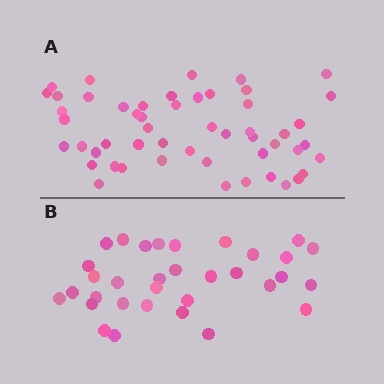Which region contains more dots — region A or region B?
Region A (the top region) has more dots.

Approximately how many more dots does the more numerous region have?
Region A has approximately 20 more dots than region B.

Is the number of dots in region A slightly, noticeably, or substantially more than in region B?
Region A has substantially more. The ratio is roughly 1.6 to 1.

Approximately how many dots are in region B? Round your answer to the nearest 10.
About 30 dots. (The exact count is 33, which rounds to 30.)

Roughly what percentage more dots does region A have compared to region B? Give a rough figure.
About 60% more.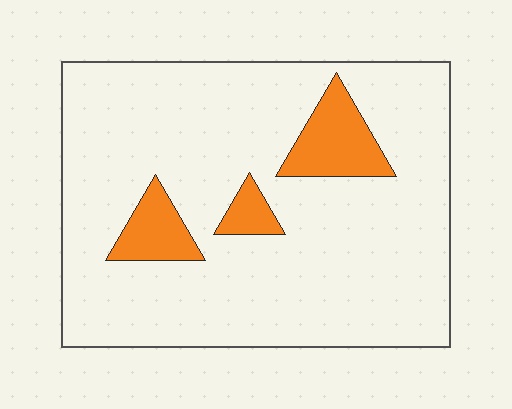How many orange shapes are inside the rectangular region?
3.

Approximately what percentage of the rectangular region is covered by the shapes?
Approximately 10%.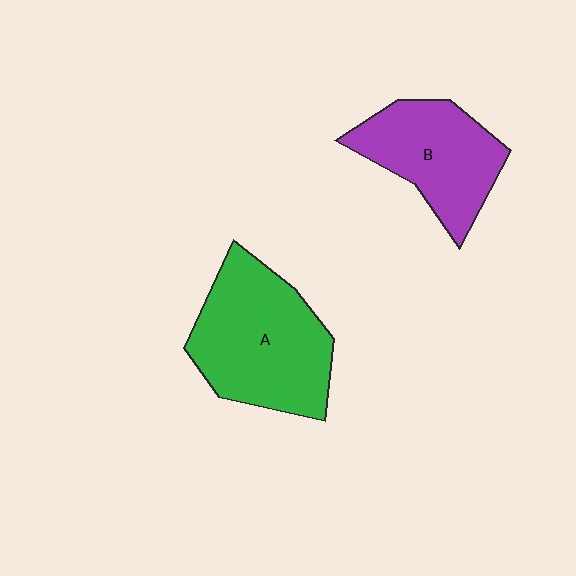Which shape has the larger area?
Shape A (green).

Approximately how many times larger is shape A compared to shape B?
Approximately 1.3 times.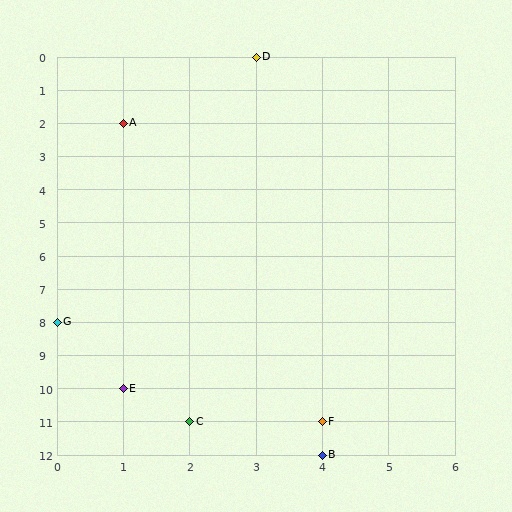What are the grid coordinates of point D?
Point D is at grid coordinates (3, 0).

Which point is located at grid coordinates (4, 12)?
Point B is at (4, 12).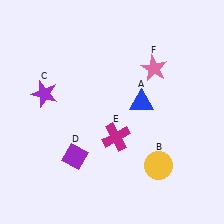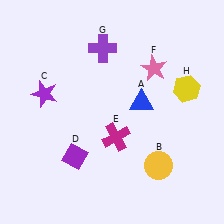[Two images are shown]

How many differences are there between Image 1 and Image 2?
There are 2 differences between the two images.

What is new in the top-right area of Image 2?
A yellow hexagon (H) was added in the top-right area of Image 2.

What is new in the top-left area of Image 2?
A purple cross (G) was added in the top-left area of Image 2.